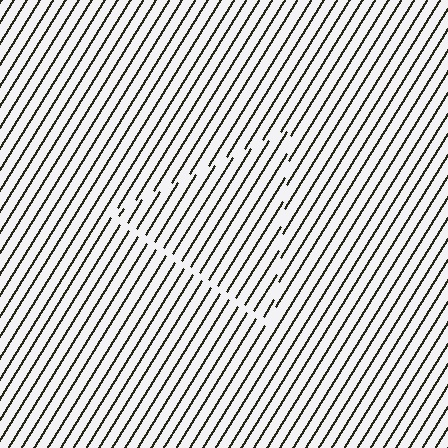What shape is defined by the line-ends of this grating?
An illusory triangle. The interior of the shape contains the same grating, shifted by half a period — the contour is defined by the phase discontinuity where line-ends from the inner and outer gratings abut.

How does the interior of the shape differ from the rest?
The interior of the shape contains the same grating, shifted by half a period — the contour is defined by the phase discontinuity where line-ends from the inner and outer gratings abut.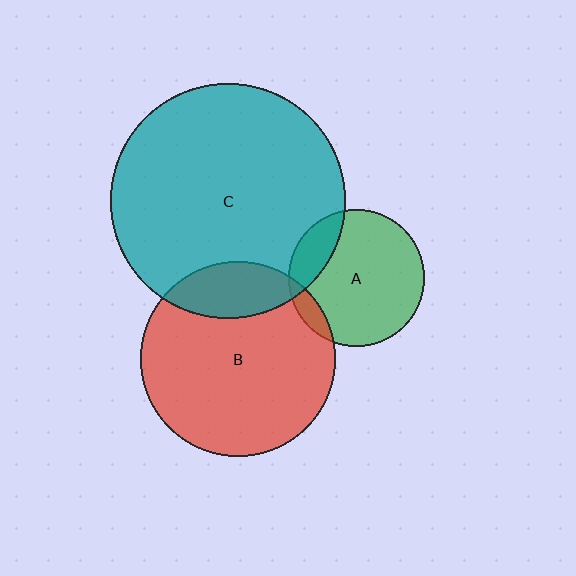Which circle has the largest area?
Circle C (teal).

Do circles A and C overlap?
Yes.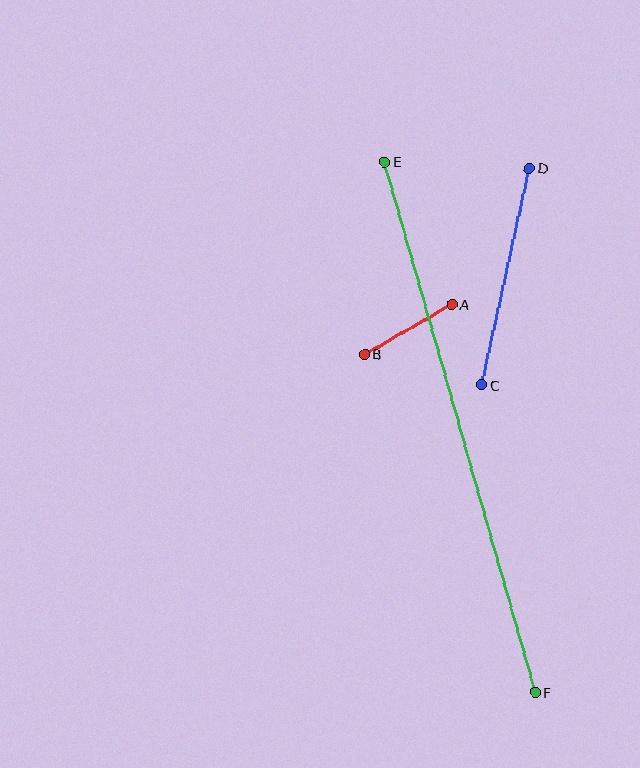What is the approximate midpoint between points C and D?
The midpoint is at approximately (506, 277) pixels.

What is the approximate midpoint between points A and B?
The midpoint is at approximately (408, 329) pixels.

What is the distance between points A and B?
The distance is approximately 101 pixels.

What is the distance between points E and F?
The distance is approximately 551 pixels.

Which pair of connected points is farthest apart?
Points E and F are farthest apart.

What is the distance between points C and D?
The distance is approximately 222 pixels.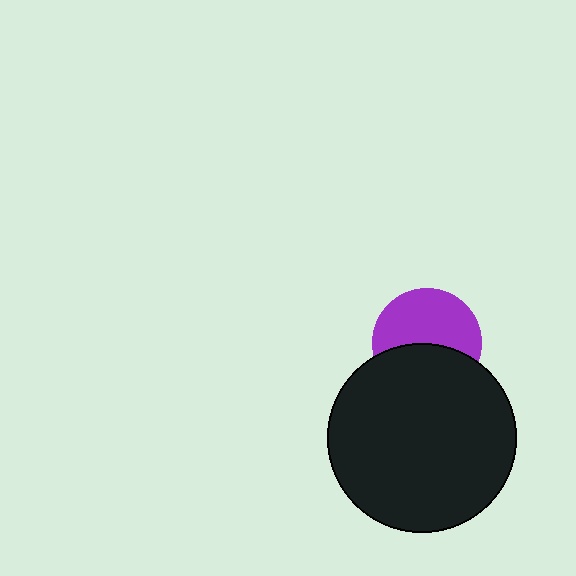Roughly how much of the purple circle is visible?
About half of it is visible (roughly 56%).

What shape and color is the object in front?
The object in front is a black circle.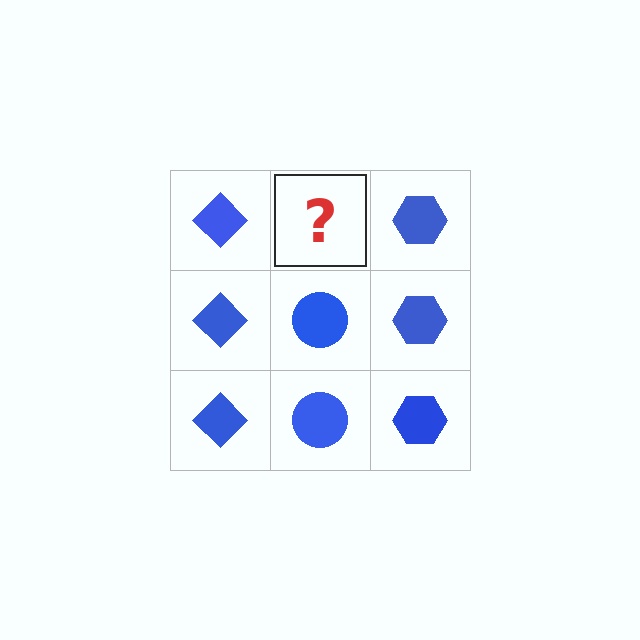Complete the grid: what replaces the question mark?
The question mark should be replaced with a blue circle.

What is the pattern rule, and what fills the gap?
The rule is that each column has a consistent shape. The gap should be filled with a blue circle.